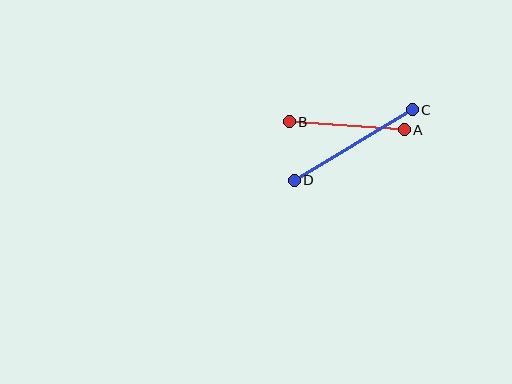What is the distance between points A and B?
The distance is approximately 115 pixels.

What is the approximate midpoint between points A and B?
The midpoint is at approximately (347, 126) pixels.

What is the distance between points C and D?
The distance is approximately 138 pixels.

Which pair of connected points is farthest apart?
Points C and D are farthest apart.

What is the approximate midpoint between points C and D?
The midpoint is at approximately (353, 145) pixels.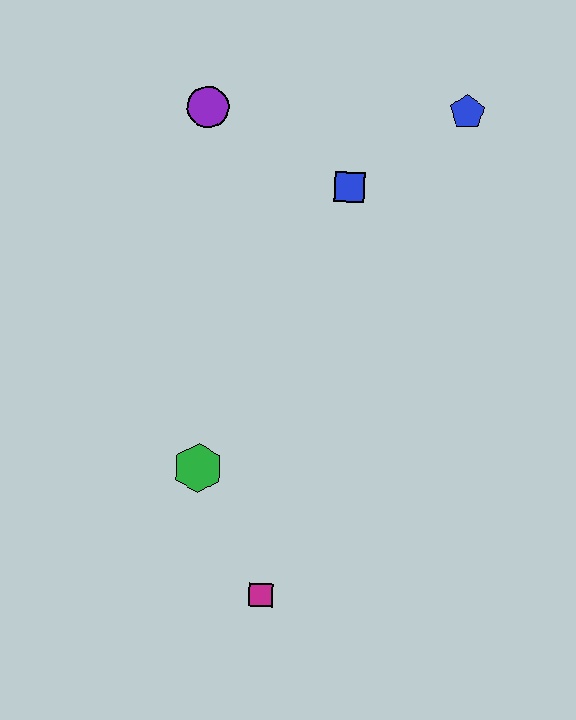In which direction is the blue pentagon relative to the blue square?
The blue pentagon is to the right of the blue square.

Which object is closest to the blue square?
The blue pentagon is closest to the blue square.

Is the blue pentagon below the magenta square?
No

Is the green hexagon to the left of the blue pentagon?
Yes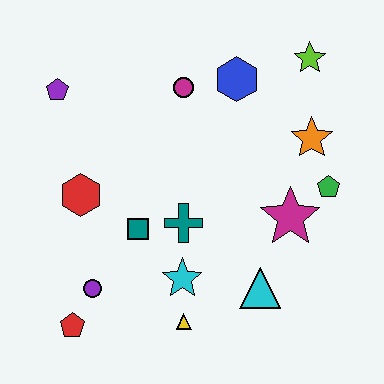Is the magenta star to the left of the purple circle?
No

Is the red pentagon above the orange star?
No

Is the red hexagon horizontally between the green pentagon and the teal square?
No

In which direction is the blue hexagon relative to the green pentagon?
The blue hexagon is above the green pentagon.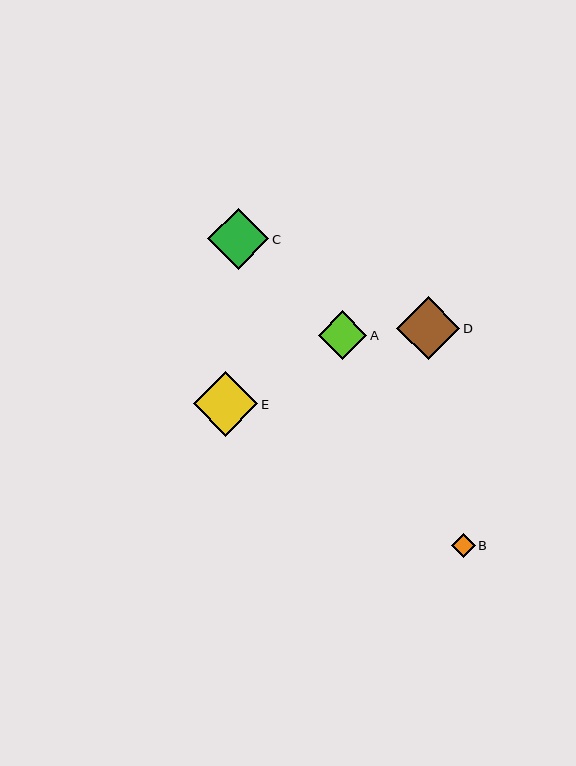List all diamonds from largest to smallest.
From largest to smallest: E, D, C, A, B.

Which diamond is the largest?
Diamond E is the largest with a size of approximately 64 pixels.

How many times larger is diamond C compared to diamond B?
Diamond C is approximately 2.5 times the size of diamond B.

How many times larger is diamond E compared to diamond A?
Diamond E is approximately 1.3 times the size of diamond A.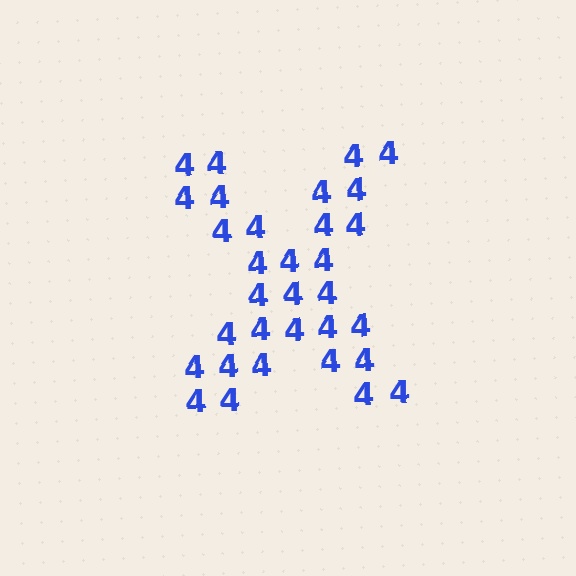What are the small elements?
The small elements are digit 4's.